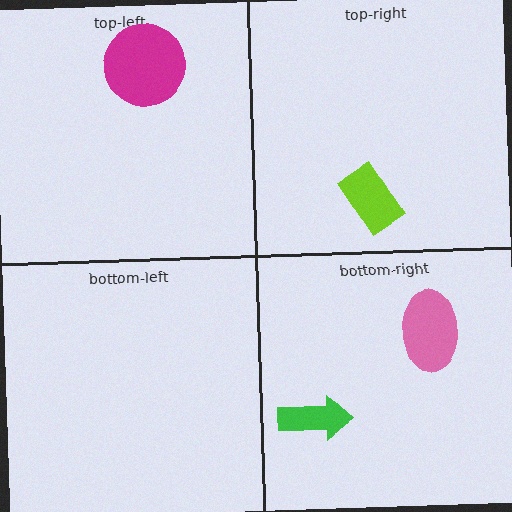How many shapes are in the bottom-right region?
2.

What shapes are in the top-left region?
The magenta circle.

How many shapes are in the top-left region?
1.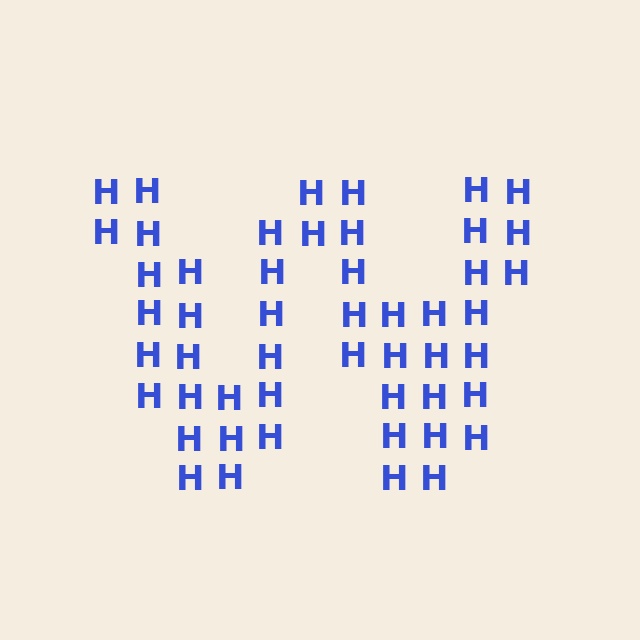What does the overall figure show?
The overall figure shows the letter W.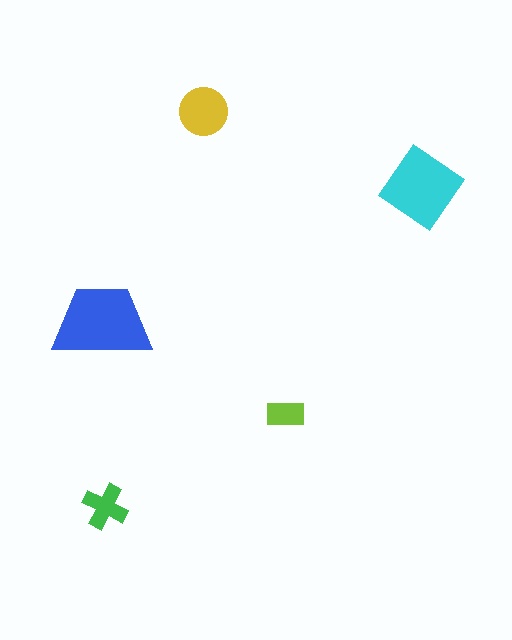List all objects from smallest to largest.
The lime rectangle, the green cross, the yellow circle, the cyan diamond, the blue trapezoid.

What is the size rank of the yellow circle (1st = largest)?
3rd.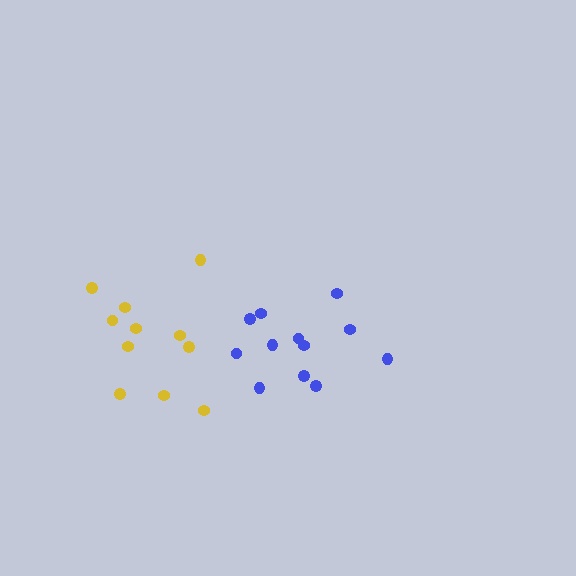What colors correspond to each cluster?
The clusters are colored: blue, yellow.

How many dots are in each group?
Group 1: 12 dots, Group 2: 11 dots (23 total).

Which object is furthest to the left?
The yellow cluster is leftmost.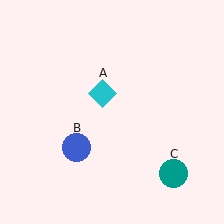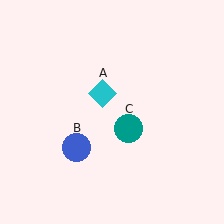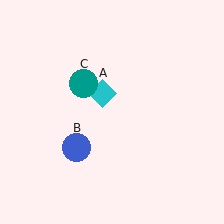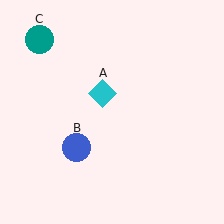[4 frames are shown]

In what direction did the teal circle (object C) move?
The teal circle (object C) moved up and to the left.